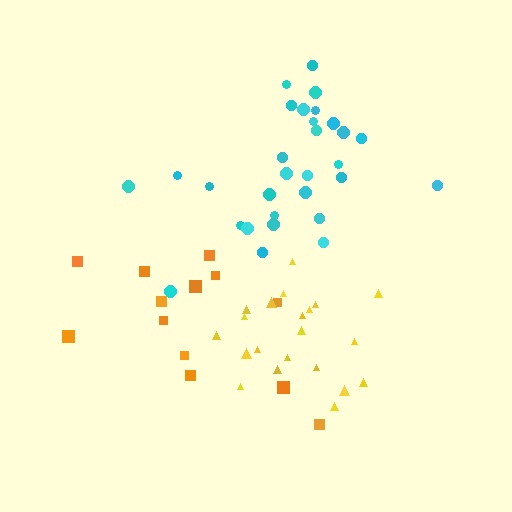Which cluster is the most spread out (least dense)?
Orange.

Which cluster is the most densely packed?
Cyan.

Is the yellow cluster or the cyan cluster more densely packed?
Cyan.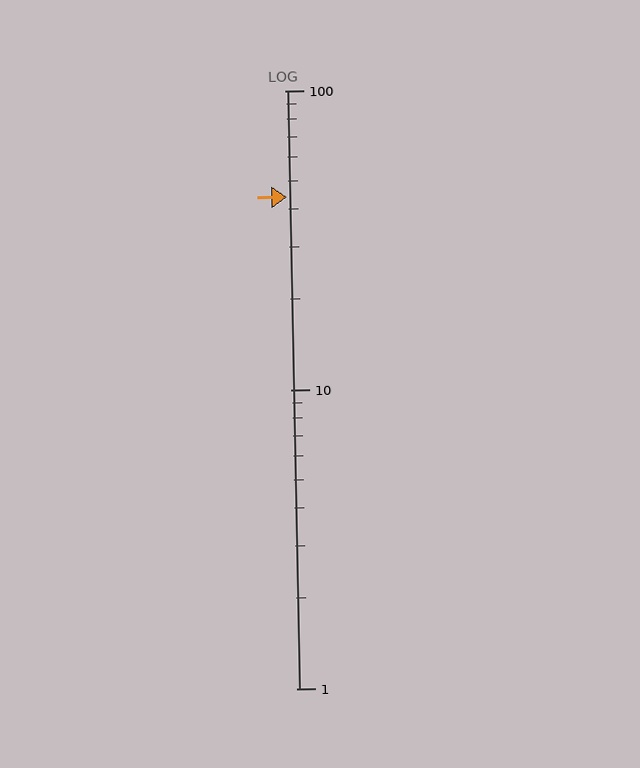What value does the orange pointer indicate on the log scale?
The pointer indicates approximately 44.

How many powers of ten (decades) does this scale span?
The scale spans 2 decades, from 1 to 100.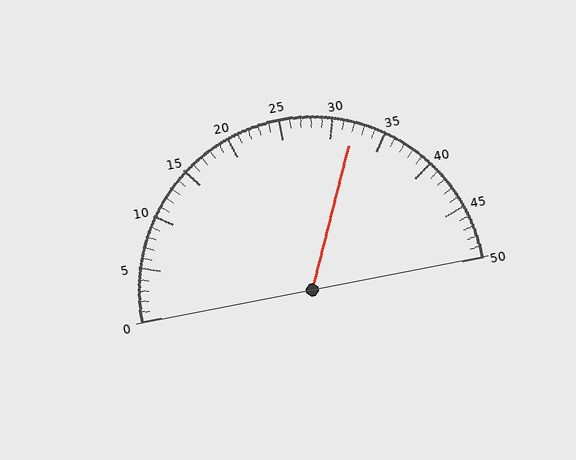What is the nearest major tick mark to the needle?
The nearest major tick mark is 30.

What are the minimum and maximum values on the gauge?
The gauge ranges from 0 to 50.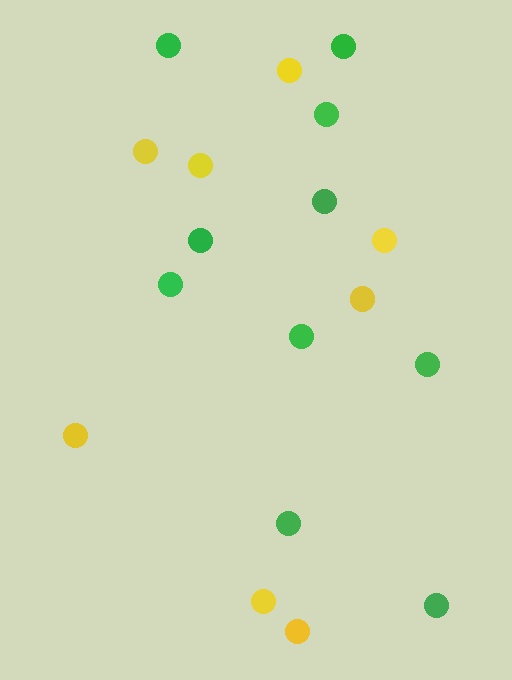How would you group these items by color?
There are 2 groups: one group of yellow circles (8) and one group of green circles (10).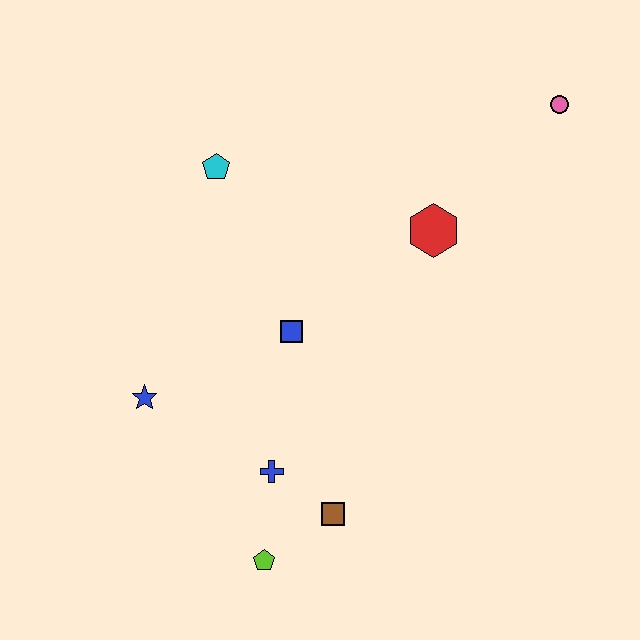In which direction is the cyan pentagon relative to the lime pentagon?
The cyan pentagon is above the lime pentagon.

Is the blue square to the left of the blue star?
No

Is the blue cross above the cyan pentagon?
No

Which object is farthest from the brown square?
The pink circle is farthest from the brown square.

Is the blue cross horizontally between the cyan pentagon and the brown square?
Yes